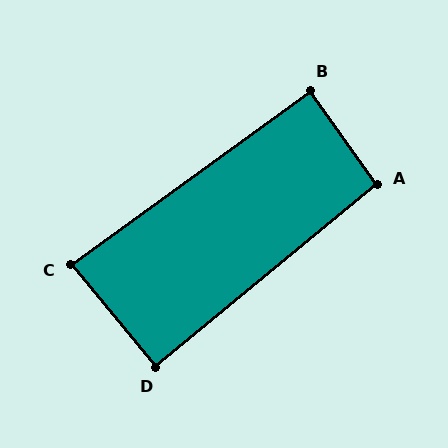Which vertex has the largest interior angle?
A, at approximately 94 degrees.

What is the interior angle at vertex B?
Approximately 90 degrees (approximately right).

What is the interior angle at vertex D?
Approximately 90 degrees (approximately right).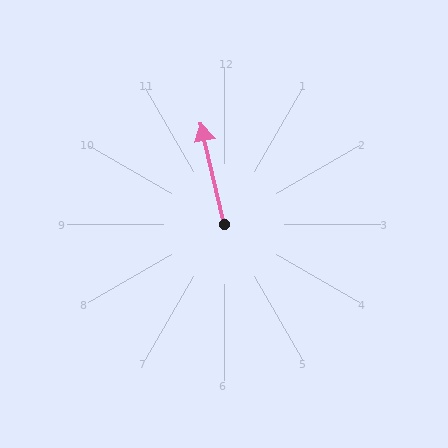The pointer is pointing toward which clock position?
Roughly 12 o'clock.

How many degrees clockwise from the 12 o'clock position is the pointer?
Approximately 347 degrees.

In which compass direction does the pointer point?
North.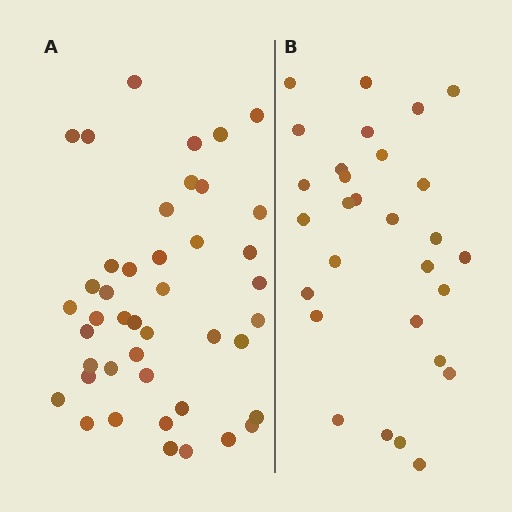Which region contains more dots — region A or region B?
Region A (the left region) has more dots.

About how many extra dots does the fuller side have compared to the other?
Region A has approximately 15 more dots than region B.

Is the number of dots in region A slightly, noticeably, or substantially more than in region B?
Region A has substantially more. The ratio is roughly 1.5 to 1.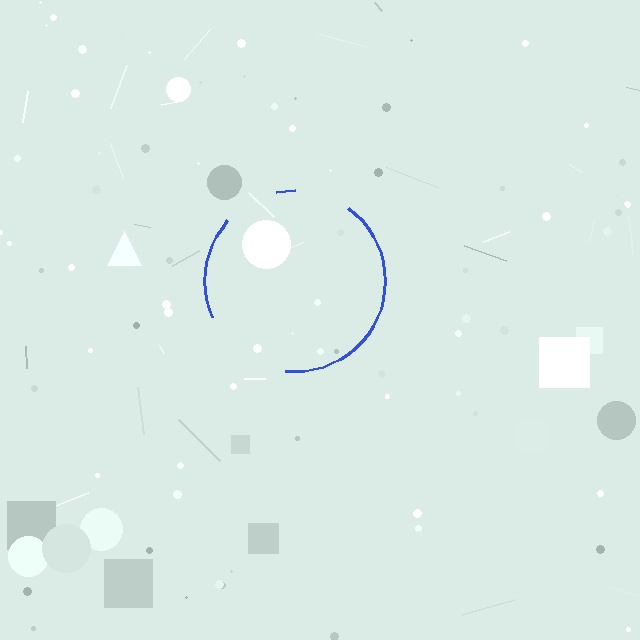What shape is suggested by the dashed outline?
The dashed outline suggests a circle.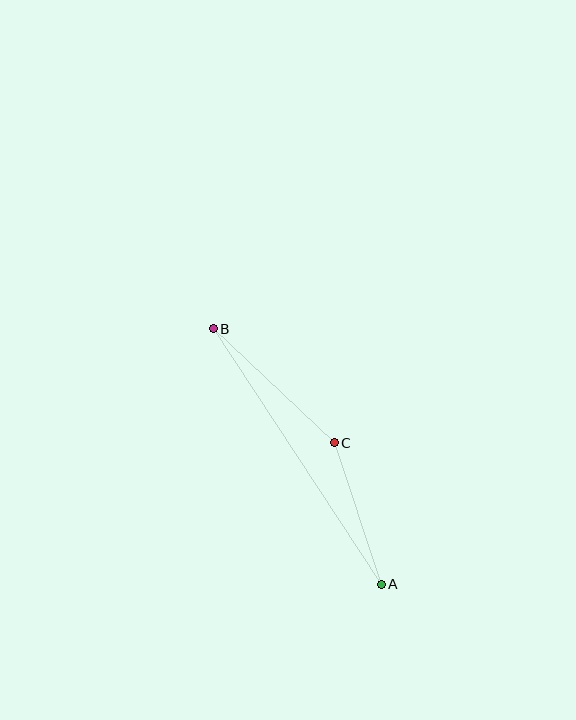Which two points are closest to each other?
Points A and C are closest to each other.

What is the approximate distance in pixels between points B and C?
The distance between B and C is approximately 166 pixels.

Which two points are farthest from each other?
Points A and B are farthest from each other.